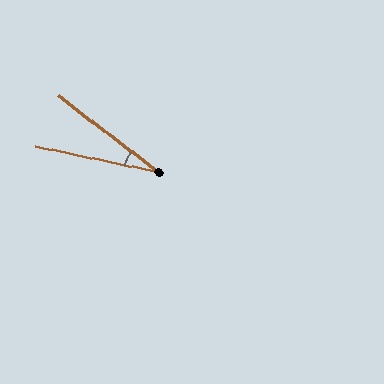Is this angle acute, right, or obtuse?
It is acute.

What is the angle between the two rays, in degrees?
Approximately 26 degrees.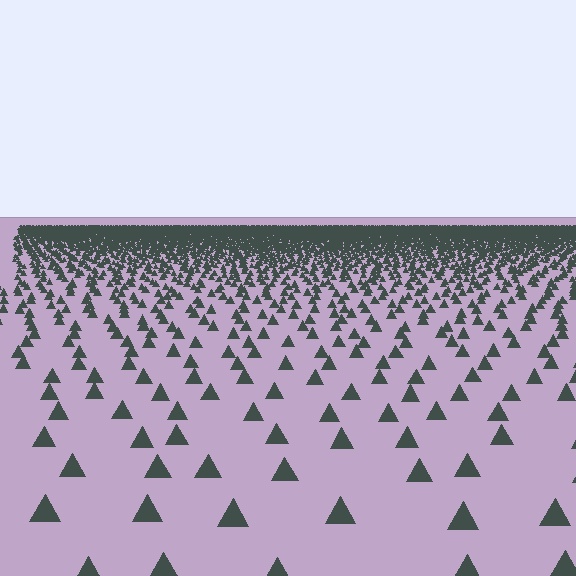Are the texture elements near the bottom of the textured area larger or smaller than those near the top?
Larger. Near the bottom, elements are closer to the viewer and appear at a bigger on-screen size.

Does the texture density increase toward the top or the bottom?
Density increases toward the top.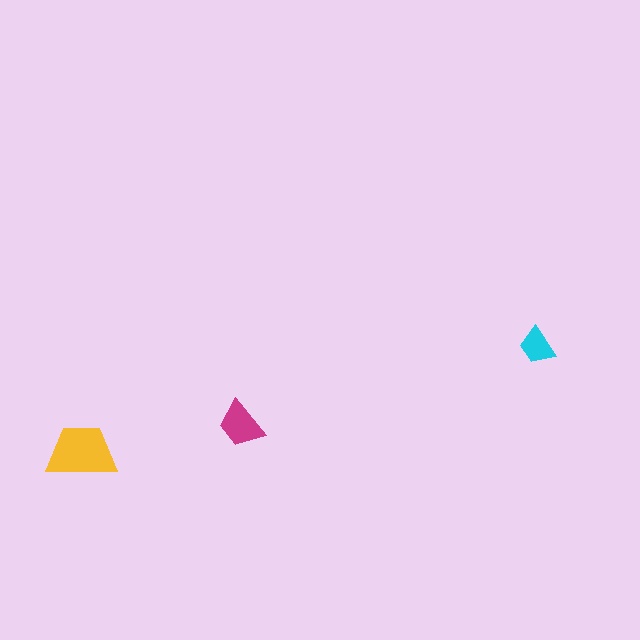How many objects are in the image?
There are 3 objects in the image.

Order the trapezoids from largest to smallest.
the yellow one, the magenta one, the cyan one.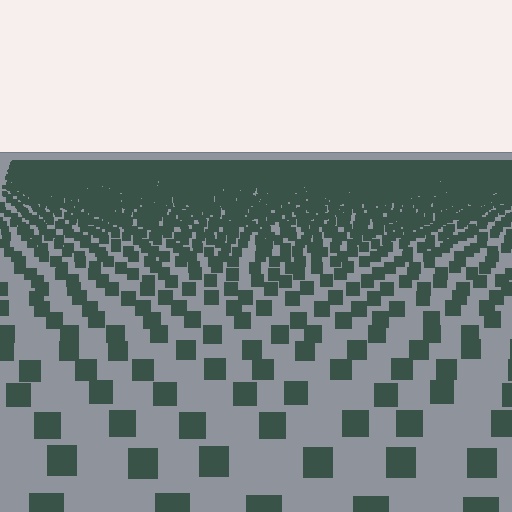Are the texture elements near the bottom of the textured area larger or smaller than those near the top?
Larger. Near the bottom, elements are closer to the viewer and appear at a bigger on-screen size.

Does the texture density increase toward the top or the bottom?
Density increases toward the top.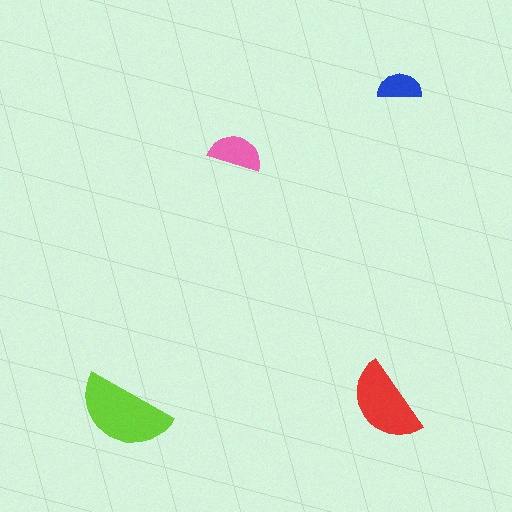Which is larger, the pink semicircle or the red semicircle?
The red one.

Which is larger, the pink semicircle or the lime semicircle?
The lime one.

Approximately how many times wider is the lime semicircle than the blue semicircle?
About 2 times wider.